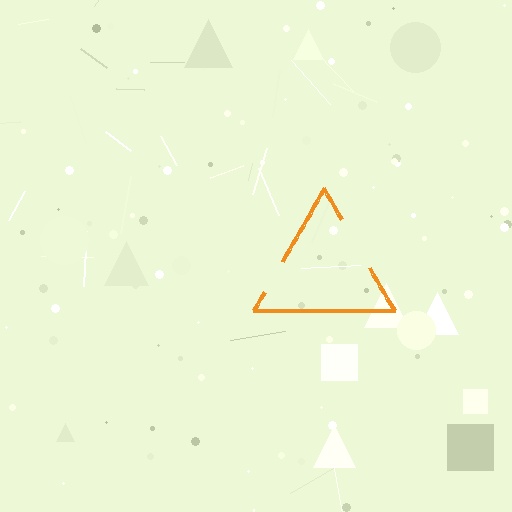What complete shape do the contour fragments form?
The contour fragments form a triangle.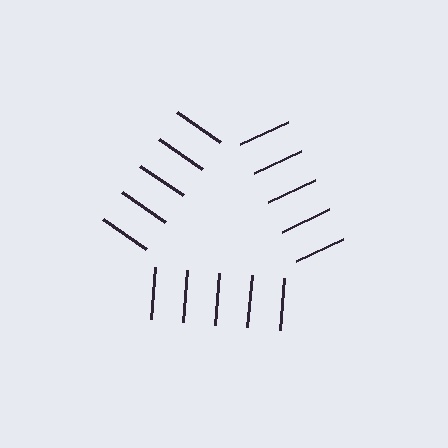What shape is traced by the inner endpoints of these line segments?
An illusory triangle — the line segments terminate on its edges but no continuous stroke is drawn.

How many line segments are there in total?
15 — 5 along each of the 3 edges.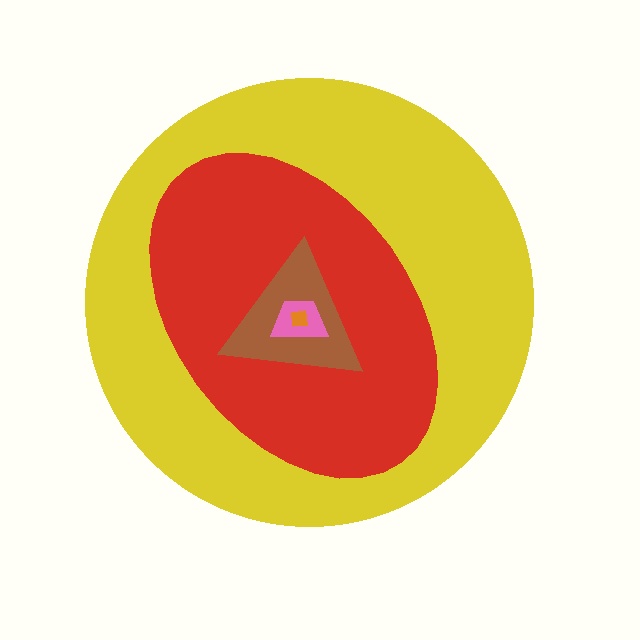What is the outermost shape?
The yellow circle.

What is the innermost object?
The orange square.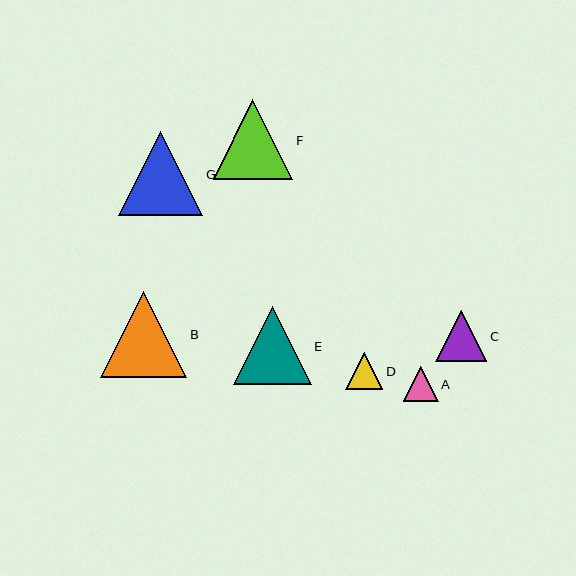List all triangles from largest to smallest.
From largest to smallest: B, G, F, E, C, D, A.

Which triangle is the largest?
Triangle B is the largest with a size of approximately 86 pixels.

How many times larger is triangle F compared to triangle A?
Triangle F is approximately 2.3 times the size of triangle A.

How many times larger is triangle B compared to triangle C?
Triangle B is approximately 1.7 times the size of triangle C.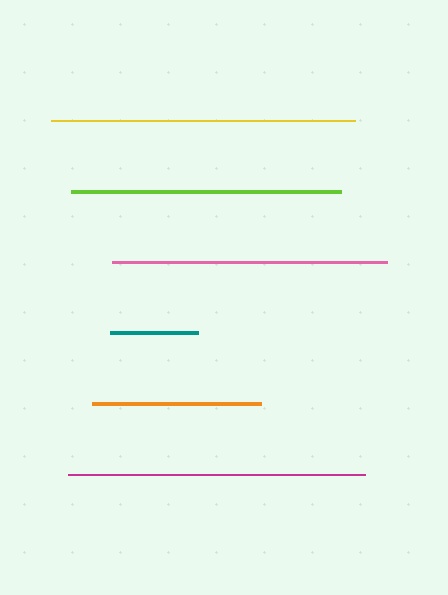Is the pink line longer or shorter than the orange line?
The pink line is longer than the orange line.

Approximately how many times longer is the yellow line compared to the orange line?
The yellow line is approximately 1.8 times the length of the orange line.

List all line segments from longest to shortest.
From longest to shortest: yellow, magenta, pink, lime, orange, teal.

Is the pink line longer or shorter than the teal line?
The pink line is longer than the teal line.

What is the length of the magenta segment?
The magenta segment is approximately 297 pixels long.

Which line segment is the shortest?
The teal line is the shortest at approximately 87 pixels.